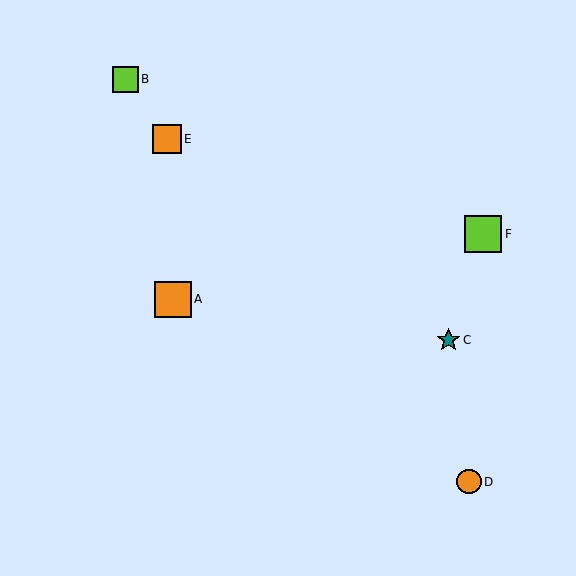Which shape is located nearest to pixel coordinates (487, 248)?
The lime square (labeled F) at (483, 234) is nearest to that location.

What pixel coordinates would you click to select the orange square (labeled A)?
Click at (173, 299) to select the orange square A.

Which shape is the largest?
The lime square (labeled F) is the largest.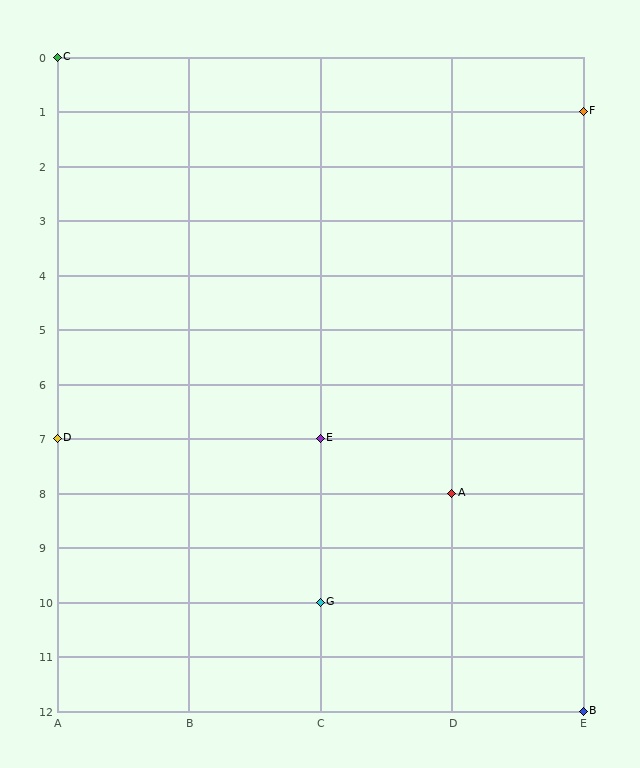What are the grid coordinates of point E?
Point E is at grid coordinates (C, 7).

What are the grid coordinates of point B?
Point B is at grid coordinates (E, 12).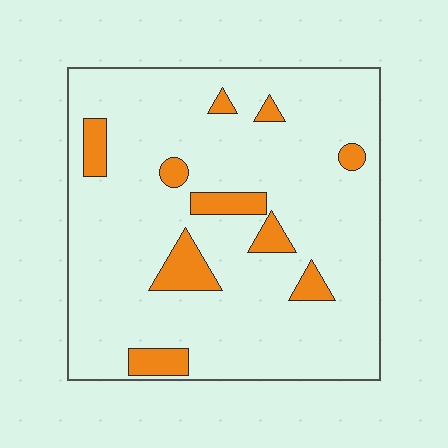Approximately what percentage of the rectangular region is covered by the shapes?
Approximately 10%.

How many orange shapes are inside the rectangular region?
10.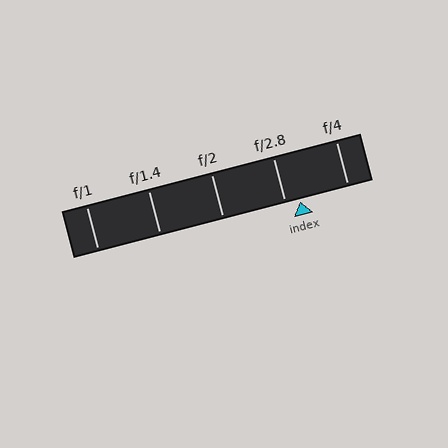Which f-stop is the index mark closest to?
The index mark is closest to f/2.8.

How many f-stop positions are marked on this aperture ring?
There are 5 f-stop positions marked.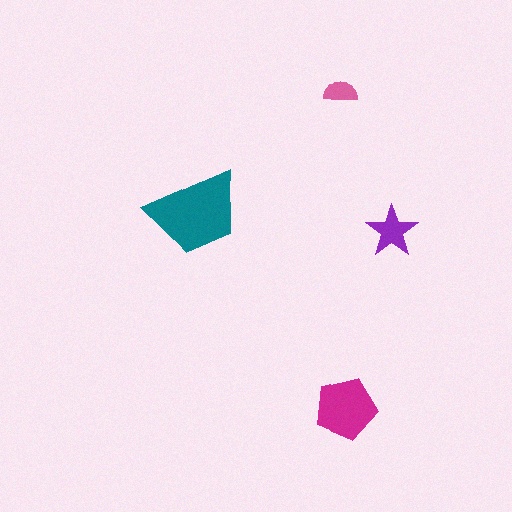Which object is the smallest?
The pink semicircle.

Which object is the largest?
The teal trapezoid.